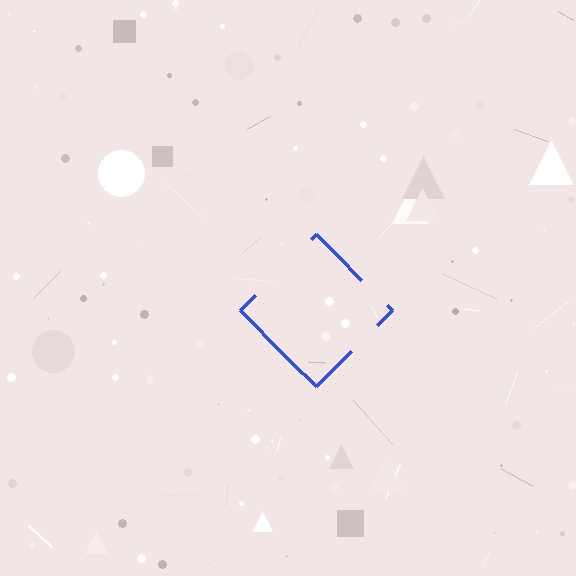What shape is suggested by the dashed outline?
The dashed outline suggests a diamond.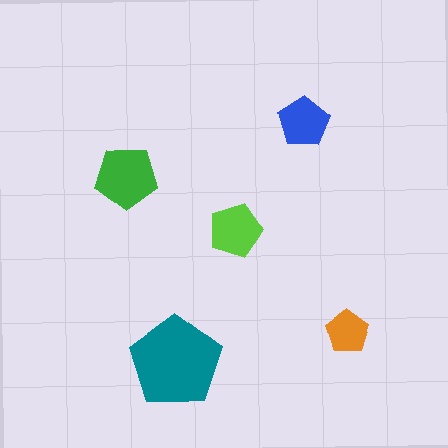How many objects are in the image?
There are 5 objects in the image.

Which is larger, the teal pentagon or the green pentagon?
The teal one.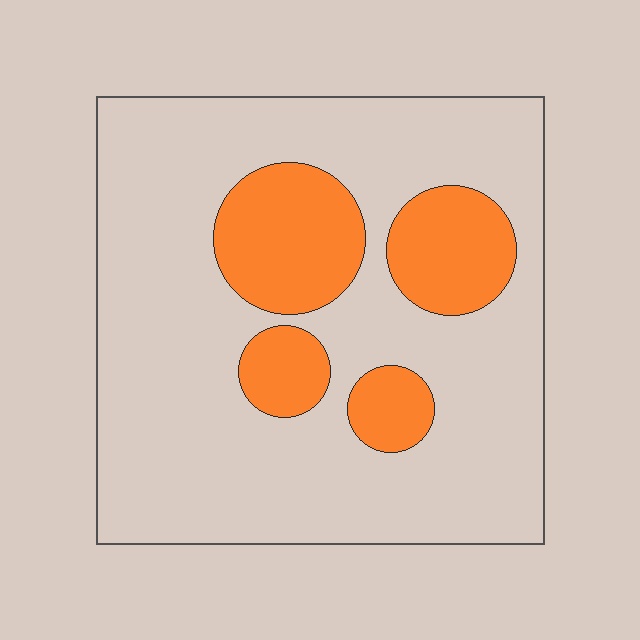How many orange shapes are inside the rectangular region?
4.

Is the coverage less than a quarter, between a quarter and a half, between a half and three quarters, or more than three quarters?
Less than a quarter.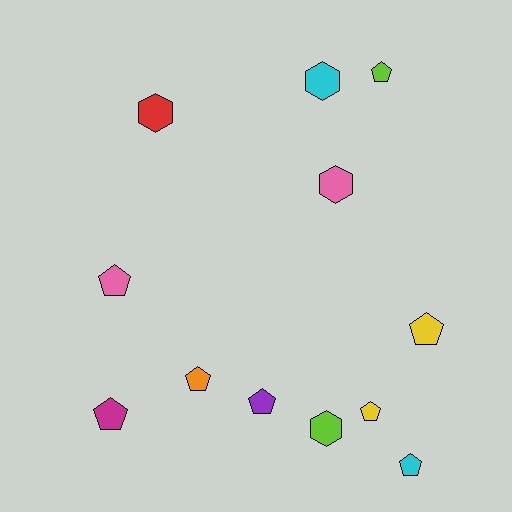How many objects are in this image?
There are 12 objects.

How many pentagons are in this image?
There are 8 pentagons.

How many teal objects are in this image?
There are no teal objects.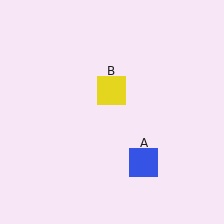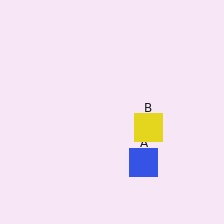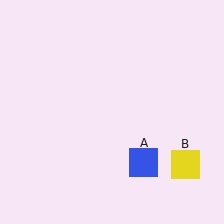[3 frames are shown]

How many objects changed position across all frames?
1 object changed position: yellow square (object B).